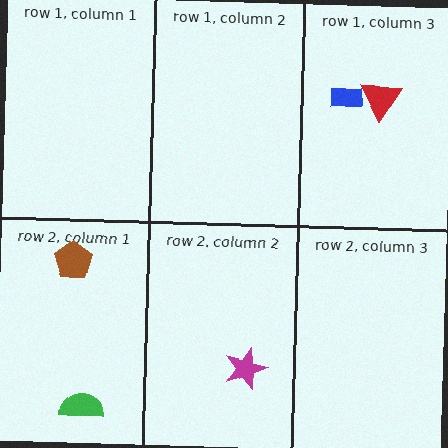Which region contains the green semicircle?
The row 2, column 1 region.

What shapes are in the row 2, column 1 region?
The green semicircle, the brown pentagon.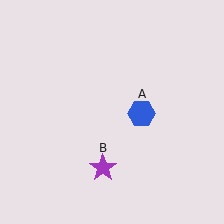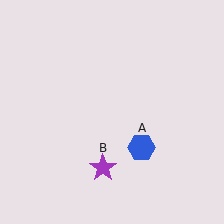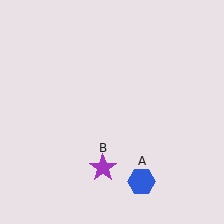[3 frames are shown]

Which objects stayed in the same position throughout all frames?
Purple star (object B) remained stationary.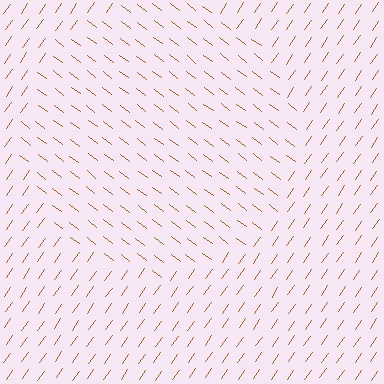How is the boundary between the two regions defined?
The boundary is defined purely by a change in line orientation (approximately 88 degrees difference). All lines are the same color and thickness.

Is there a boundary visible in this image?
Yes, there is a texture boundary formed by a change in line orientation.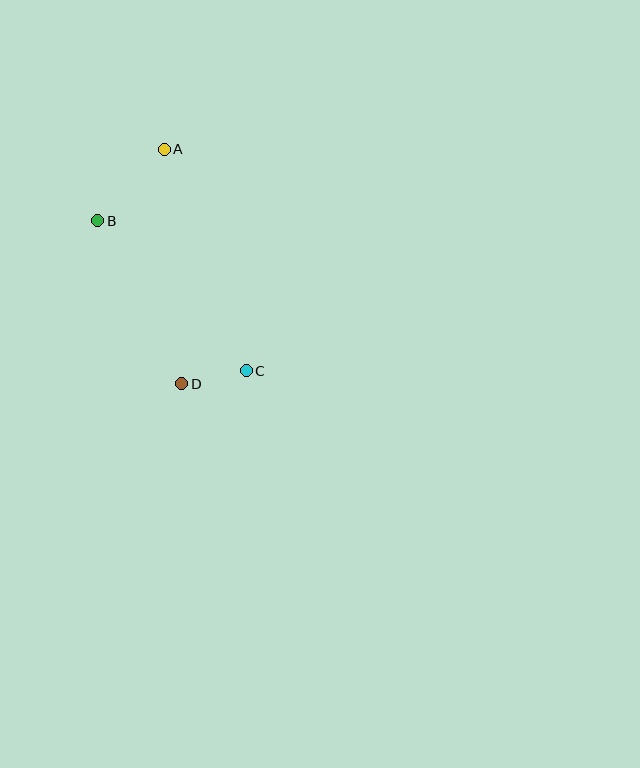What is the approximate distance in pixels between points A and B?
The distance between A and B is approximately 98 pixels.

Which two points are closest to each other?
Points C and D are closest to each other.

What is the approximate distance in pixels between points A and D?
The distance between A and D is approximately 235 pixels.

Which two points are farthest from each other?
Points A and C are farthest from each other.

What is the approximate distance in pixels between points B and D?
The distance between B and D is approximately 183 pixels.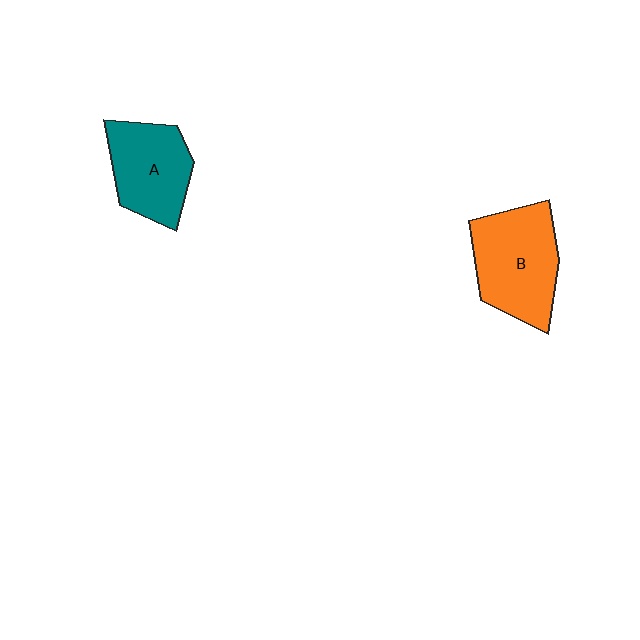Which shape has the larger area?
Shape B (orange).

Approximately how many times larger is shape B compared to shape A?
Approximately 1.2 times.